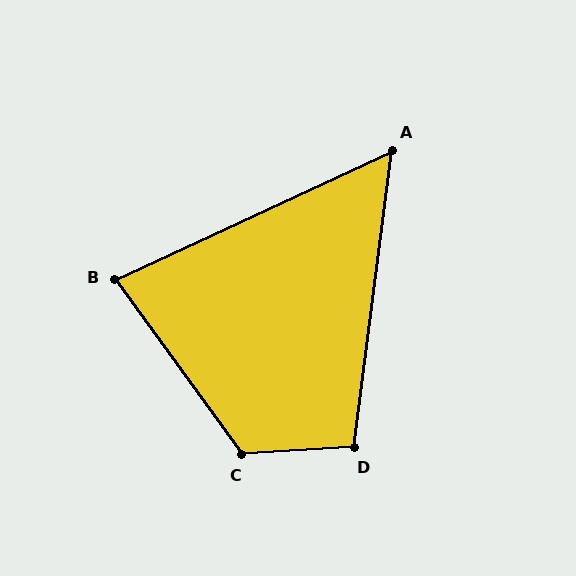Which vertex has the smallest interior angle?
A, at approximately 58 degrees.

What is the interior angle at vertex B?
Approximately 79 degrees (acute).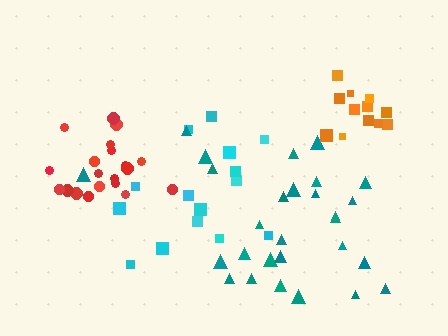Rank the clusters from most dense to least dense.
red, orange, cyan, teal.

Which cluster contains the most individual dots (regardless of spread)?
Teal (28).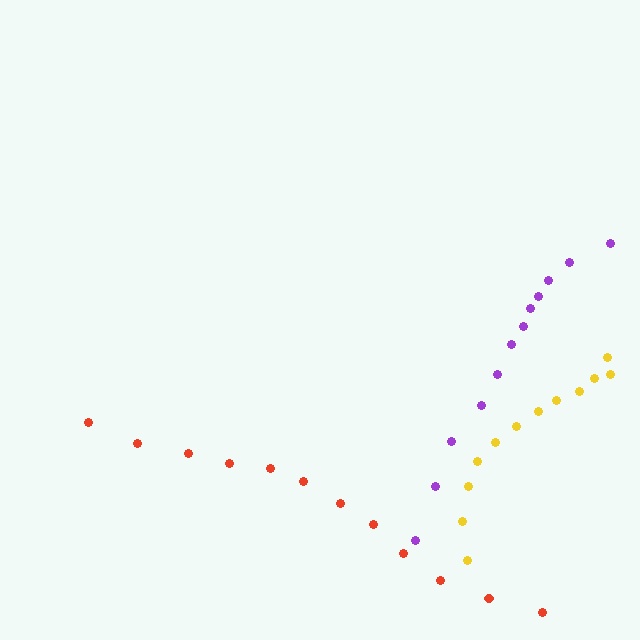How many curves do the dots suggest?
There are 3 distinct paths.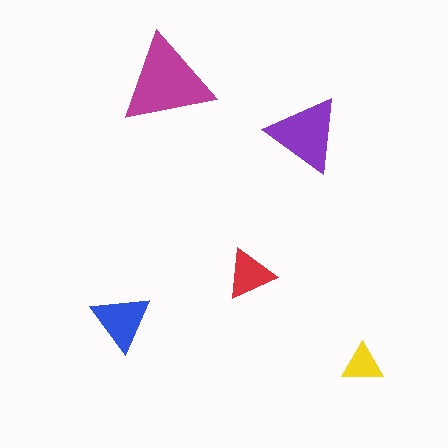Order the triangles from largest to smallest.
the magenta one, the purple one, the blue one, the red one, the yellow one.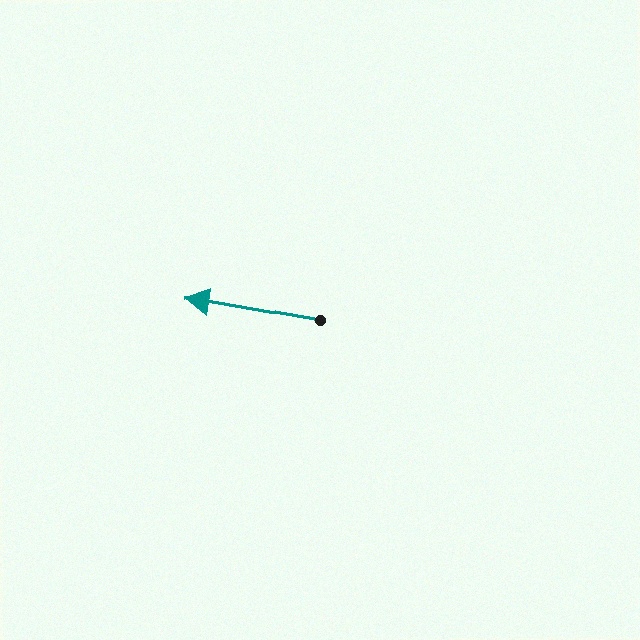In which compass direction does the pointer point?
West.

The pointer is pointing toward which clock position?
Roughly 9 o'clock.